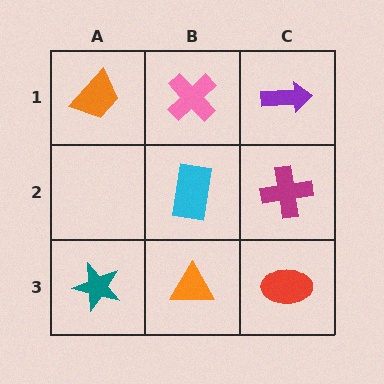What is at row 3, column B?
An orange triangle.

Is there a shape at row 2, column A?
No, that cell is empty.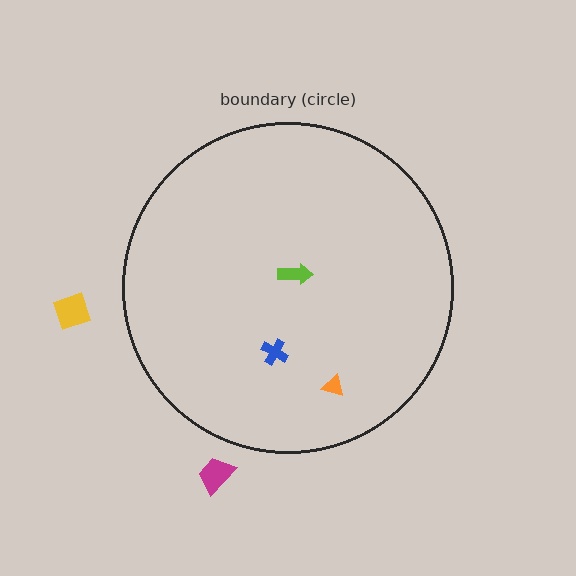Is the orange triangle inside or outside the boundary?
Inside.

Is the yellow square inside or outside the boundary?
Outside.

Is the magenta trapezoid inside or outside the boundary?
Outside.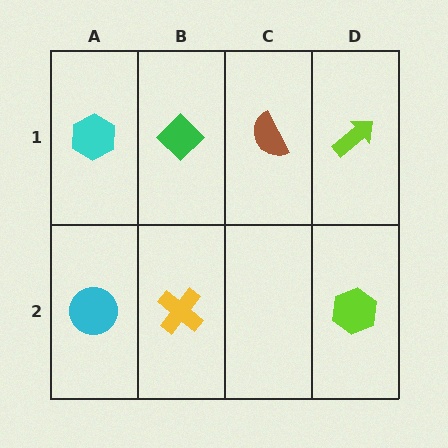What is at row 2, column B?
A yellow cross.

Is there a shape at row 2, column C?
No, that cell is empty.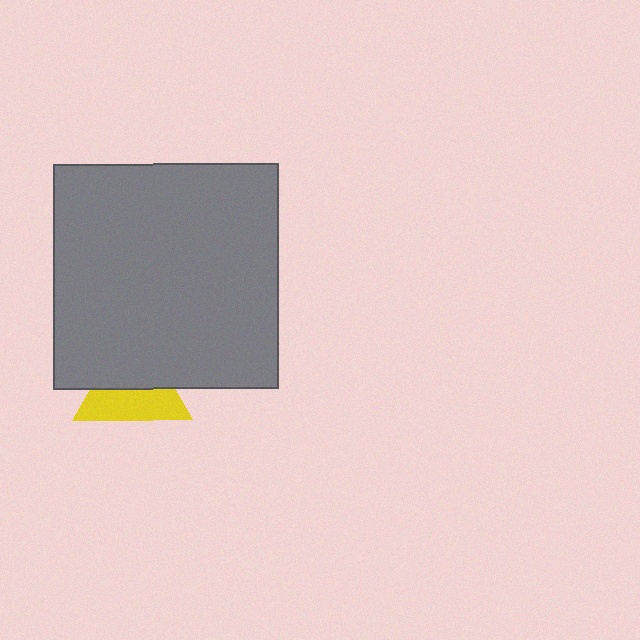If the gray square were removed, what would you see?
You would see the complete yellow triangle.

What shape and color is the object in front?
The object in front is a gray square.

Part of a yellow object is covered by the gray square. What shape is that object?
It is a triangle.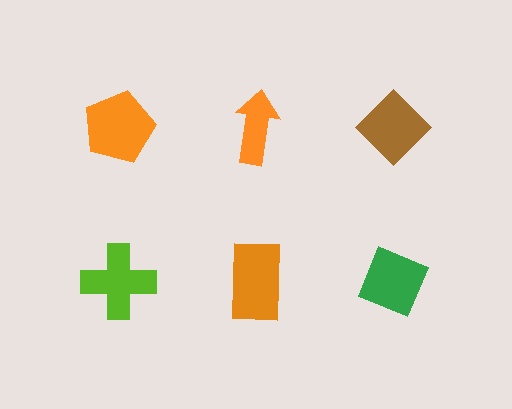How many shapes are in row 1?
3 shapes.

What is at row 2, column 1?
A lime cross.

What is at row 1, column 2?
An orange arrow.